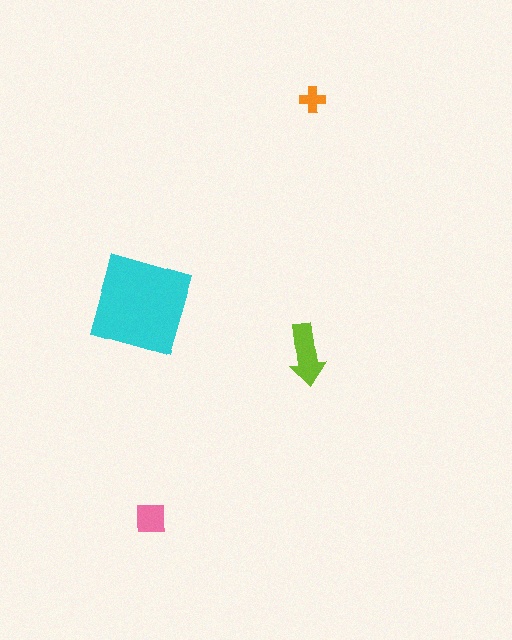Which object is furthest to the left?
The cyan diamond is leftmost.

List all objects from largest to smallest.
The cyan diamond, the lime arrow, the pink square, the orange cross.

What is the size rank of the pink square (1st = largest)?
3rd.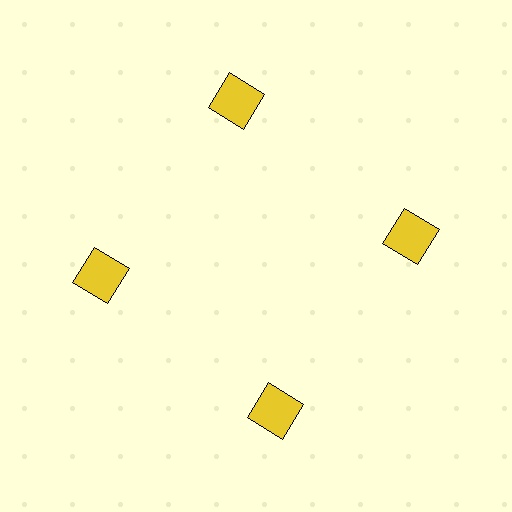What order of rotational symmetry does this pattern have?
This pattern has 4-fold rotational symmetry.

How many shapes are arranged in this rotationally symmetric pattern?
There are 4 shapes, arranged in 4 groups of 1.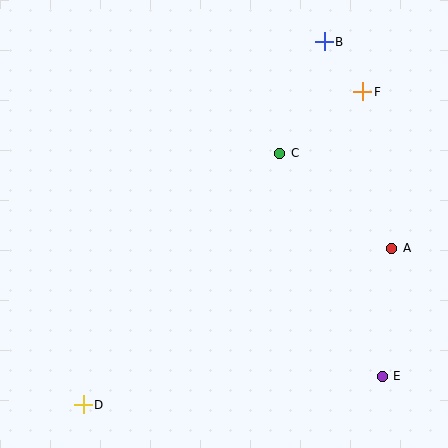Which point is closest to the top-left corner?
Point C is closest to the top-left corner.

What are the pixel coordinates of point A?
Point A is at (392, 248).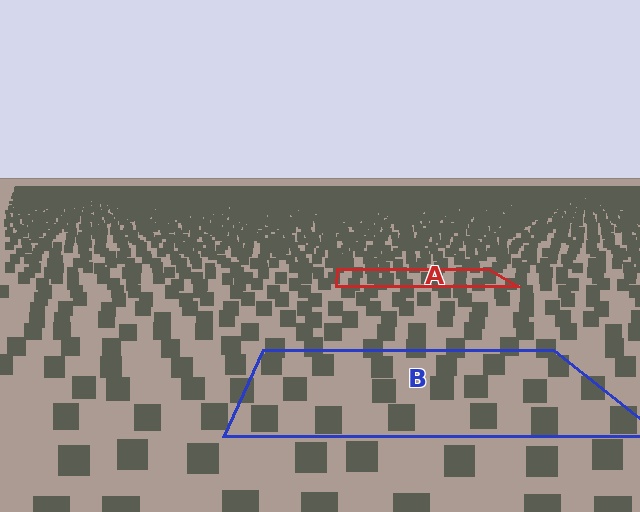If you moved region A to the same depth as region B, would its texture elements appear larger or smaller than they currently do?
They would appear larger. At a closer depth, the same texture elements are projected at a bigger on-screen size.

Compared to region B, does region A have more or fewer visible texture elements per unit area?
Region A has more texture elements per unit area — they are packed more densely because it is farther away.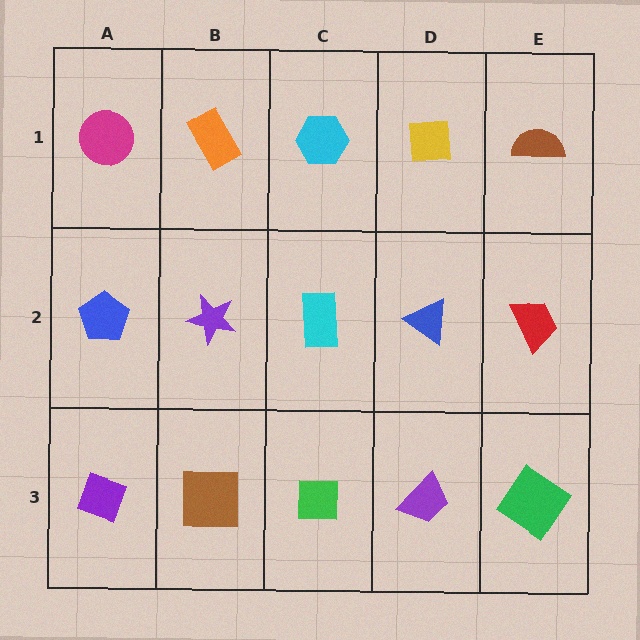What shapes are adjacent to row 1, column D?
A blue triangle (row 2, column D), a cyan hexagon (row 1, column C), a brown semicircle (row 1, column E).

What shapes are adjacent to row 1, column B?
A purple star (row 2, column B), a magenta circle (row 1, column A), a cyan hexagon (row 1, column C).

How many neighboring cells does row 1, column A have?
2.